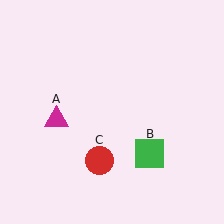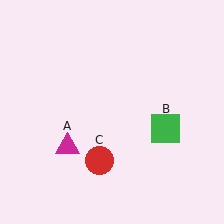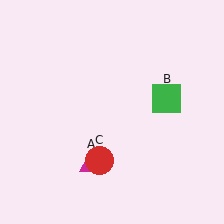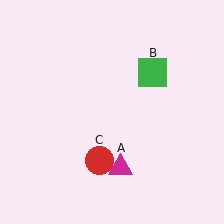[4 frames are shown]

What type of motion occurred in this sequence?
The magenta triangle (object A), green square (object B) rotated counterclockwise around the center of the scene.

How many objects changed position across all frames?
2 objects changed position: magenta triangle (object A), green square (object B).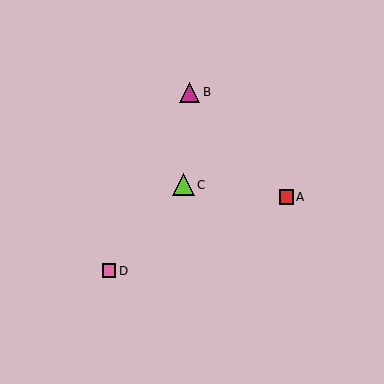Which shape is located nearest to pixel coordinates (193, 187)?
The lime triangle (labeled C) at (183, 185) is nearest to that location.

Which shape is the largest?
The lime triangle (labeled C) is the largest.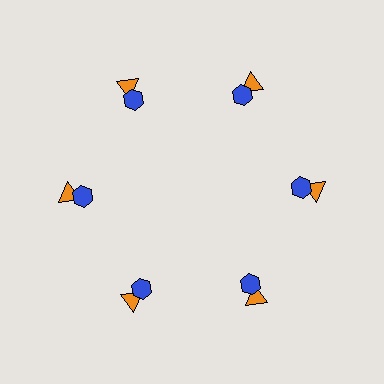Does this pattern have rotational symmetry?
Yes, this pattern has 6-fold rotational symmetry. It looks the same after rotating 60 degrees around the center.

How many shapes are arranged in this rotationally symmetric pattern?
There are 12 shapes, arranged in 6 groups of 2.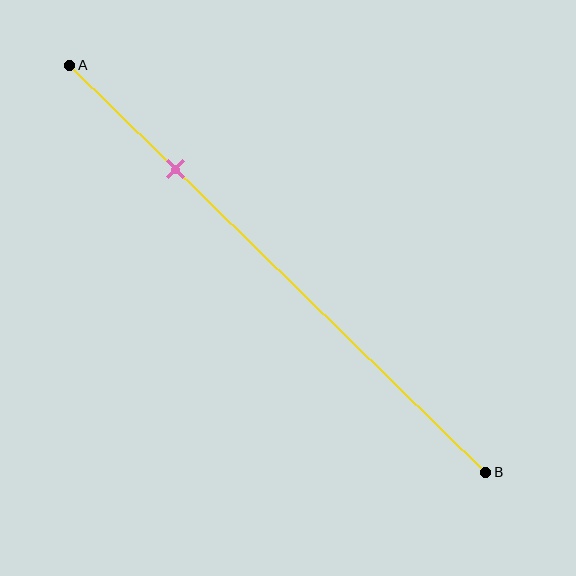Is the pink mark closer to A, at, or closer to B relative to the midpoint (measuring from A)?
The pink mark is closer to point A than the midpoint of segment AB.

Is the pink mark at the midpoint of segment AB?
No, the mark is at about 25% from A, not at the 50% midpoint.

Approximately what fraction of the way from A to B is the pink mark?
The pink mark is approximately 25% of the way from A to B.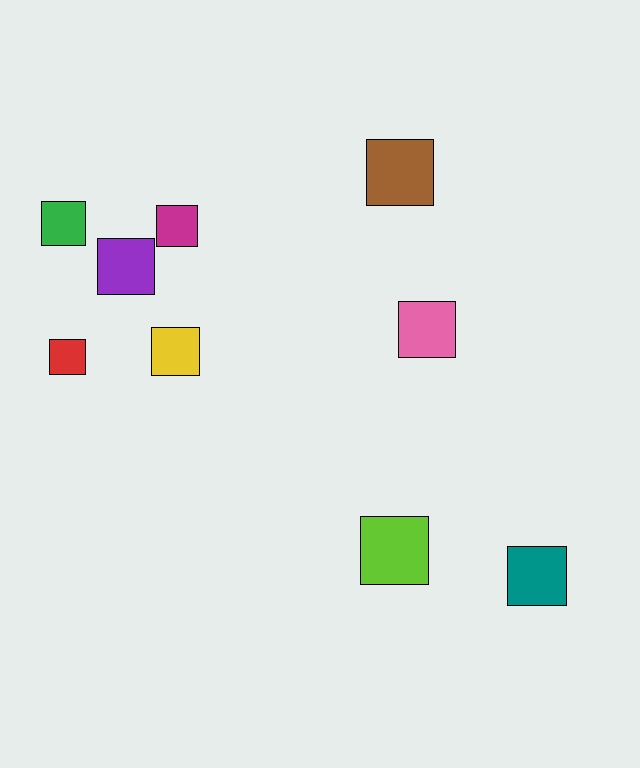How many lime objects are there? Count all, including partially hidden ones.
There is 1 lime object.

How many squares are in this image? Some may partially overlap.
There are 9 squares.